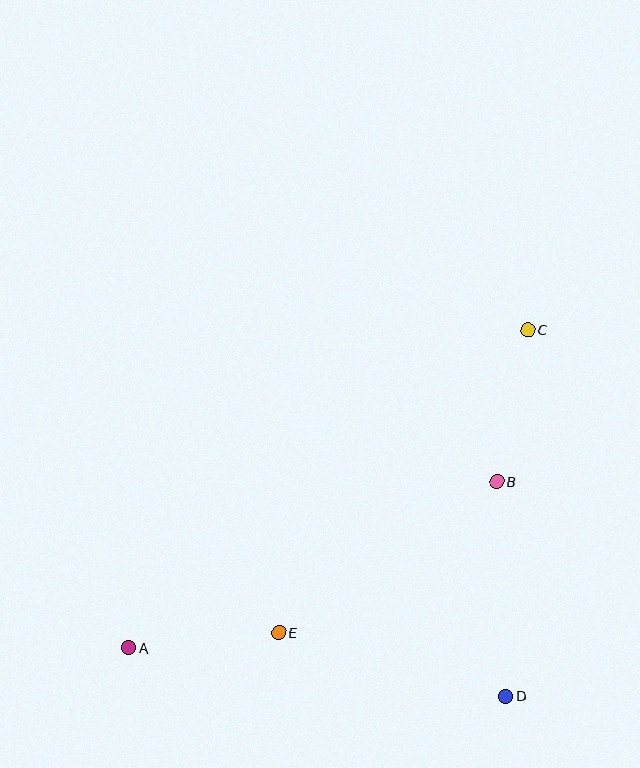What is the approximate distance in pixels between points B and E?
The distance between B and E is approximately 265 pixels.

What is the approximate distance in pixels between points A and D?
The distance between A and D is approximately 380 pixels.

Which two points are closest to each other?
Points A and E are closest to each other.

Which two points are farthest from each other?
Points A and C are farthest from each other.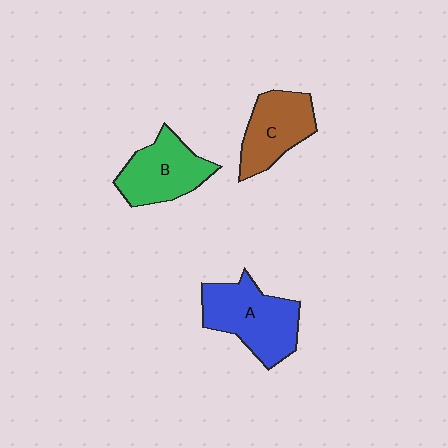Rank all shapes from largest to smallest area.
From largest to smallest: A (blue), B (green), C (brown).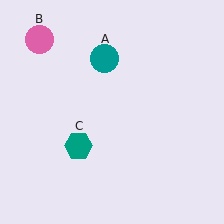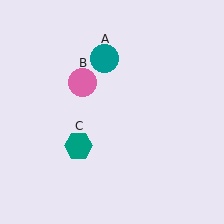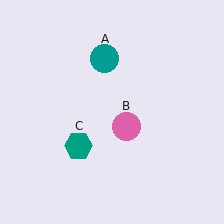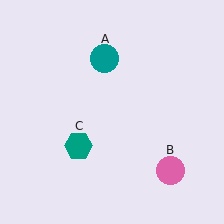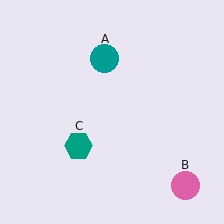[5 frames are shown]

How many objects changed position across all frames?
1 object changed position: pink circle (object B).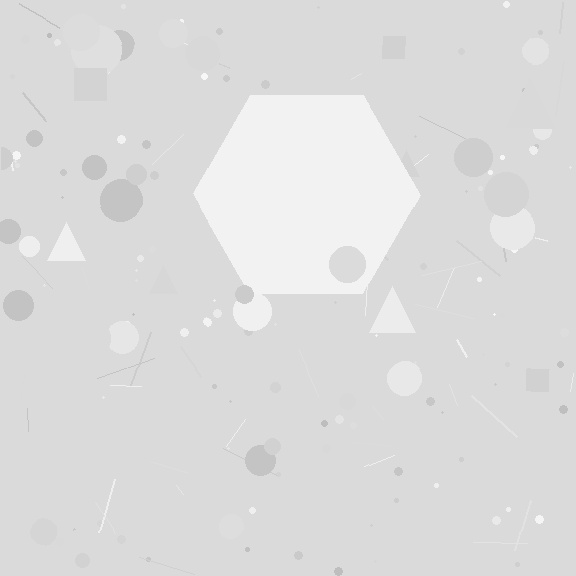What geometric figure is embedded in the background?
A hexagon is embedded in the background.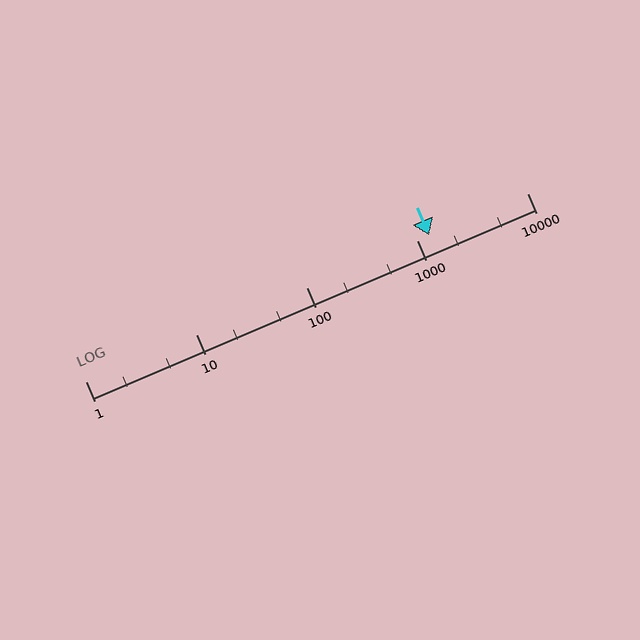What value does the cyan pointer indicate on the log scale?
The pointer indicates approximately 1300.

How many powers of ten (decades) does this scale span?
The scale spans 4 decades, from 1 to 10000.